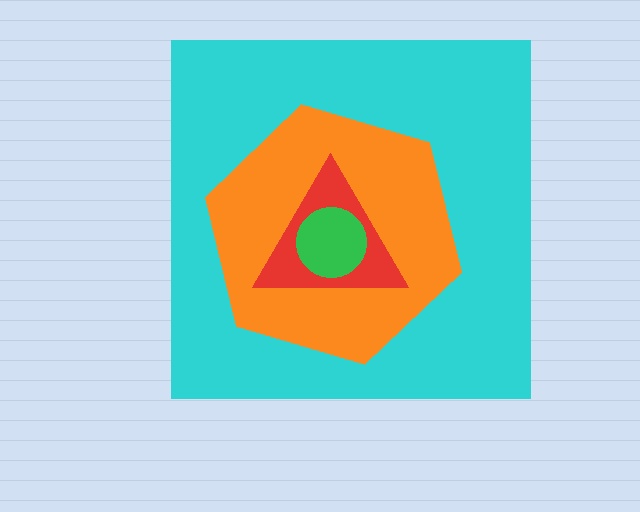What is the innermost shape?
The green circle.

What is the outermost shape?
The cyan square.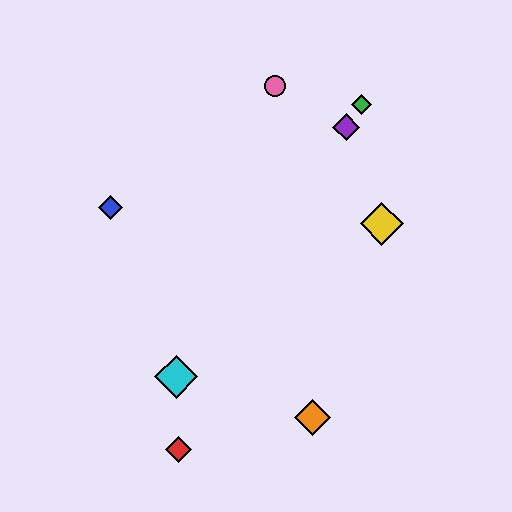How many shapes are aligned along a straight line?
3 shapes (the green diamond, the purple diamond, the cyan diamond) are aligned along a straight line.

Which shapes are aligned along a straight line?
The green diamond, the purple diamond, the cyan diamond are aligned along a straight line.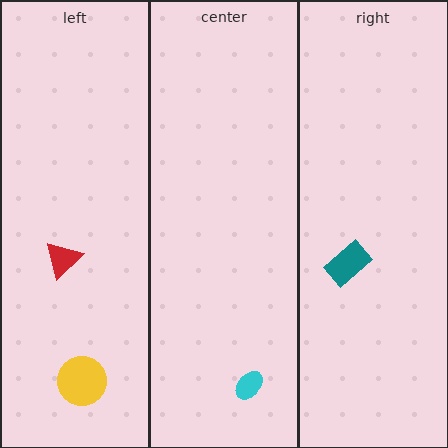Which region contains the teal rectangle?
The right region.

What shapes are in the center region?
The cyan ellipse.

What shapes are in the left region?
The red triangle, the yellow circle.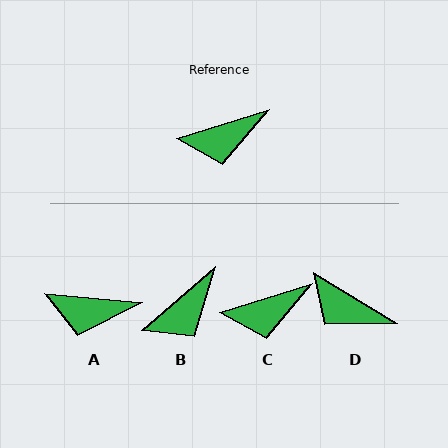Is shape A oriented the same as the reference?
No, it is off by about 23 degrees.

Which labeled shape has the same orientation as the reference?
C.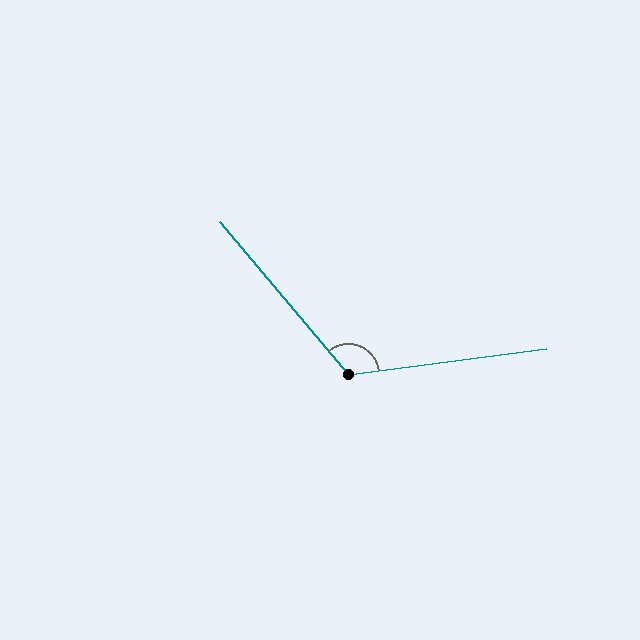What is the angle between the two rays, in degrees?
Approximately 123 degrees.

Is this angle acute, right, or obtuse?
It is obtuse.